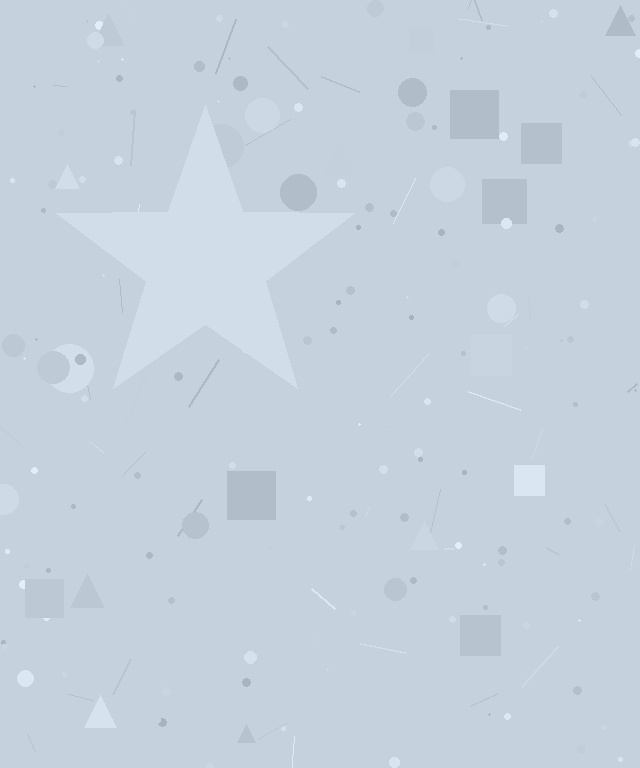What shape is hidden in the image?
A star is hidden in the image.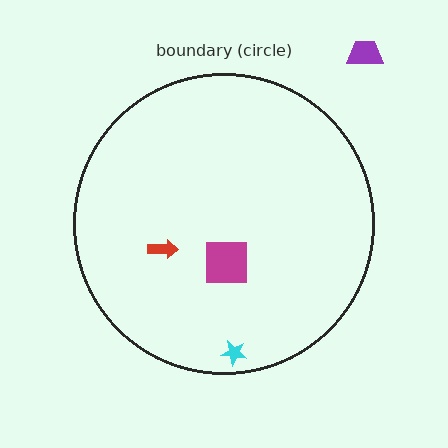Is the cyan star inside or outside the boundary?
Inside.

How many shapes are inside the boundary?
3 inside, 1 outside.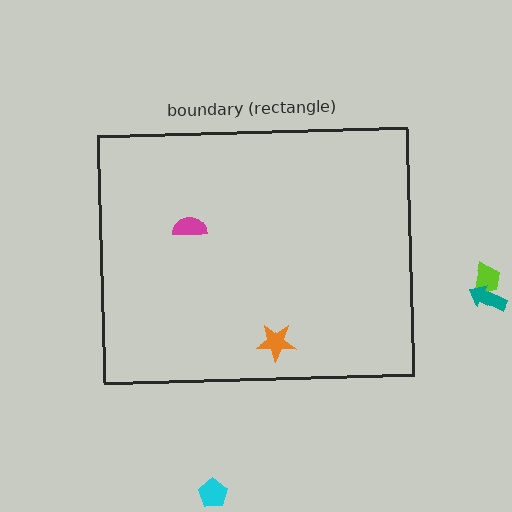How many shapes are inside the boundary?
2 inside, 3 outside.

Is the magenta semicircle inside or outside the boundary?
Inside.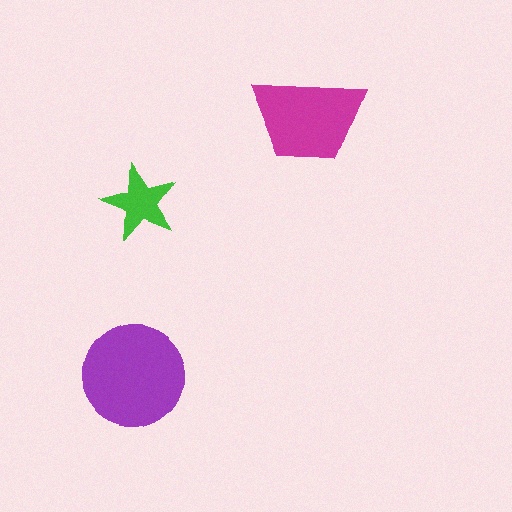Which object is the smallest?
The green star.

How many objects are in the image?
There are 3 objects in the image.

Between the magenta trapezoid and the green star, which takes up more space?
The magenta trapezoid.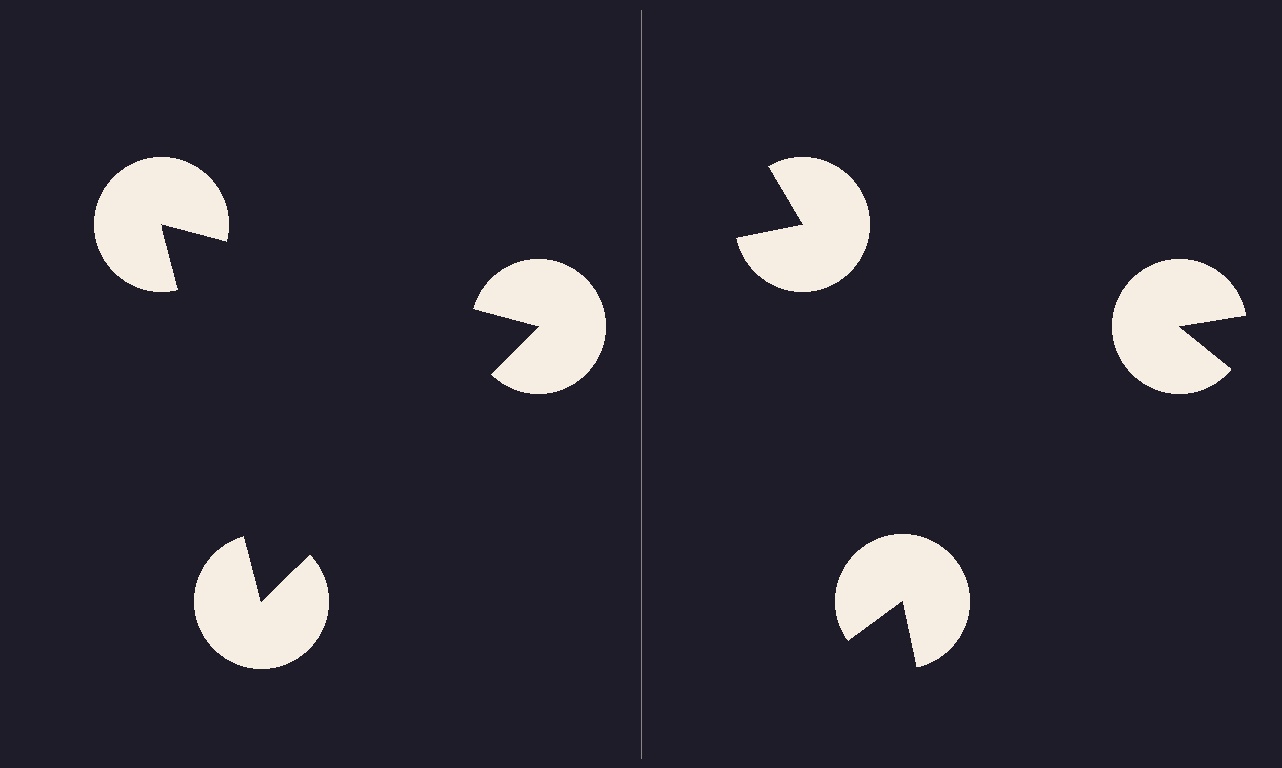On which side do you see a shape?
An illusory triangle appears on the left side. On the right side the wedge cuts are rotated, so no coherent shape forms.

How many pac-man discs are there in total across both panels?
6 — 3 on each side.